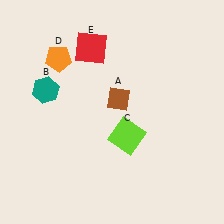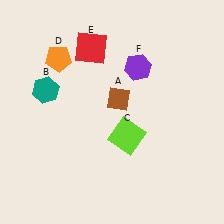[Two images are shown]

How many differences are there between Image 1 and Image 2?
There is 1 difference between the two images.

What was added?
A purple hexagon (F) was added in Image 2.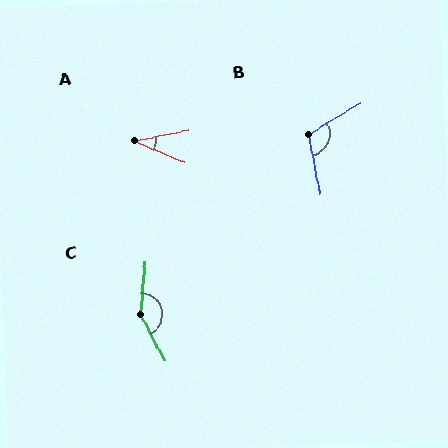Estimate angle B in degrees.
Approximately 110 degrees.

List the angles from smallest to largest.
A (35°), B (110°), C (147°).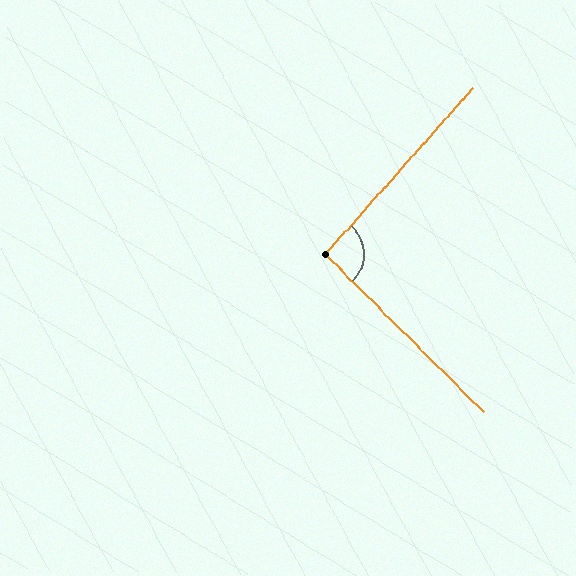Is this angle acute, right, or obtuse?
It is approximately a right angle.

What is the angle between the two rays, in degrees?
Approximately 93 degrees.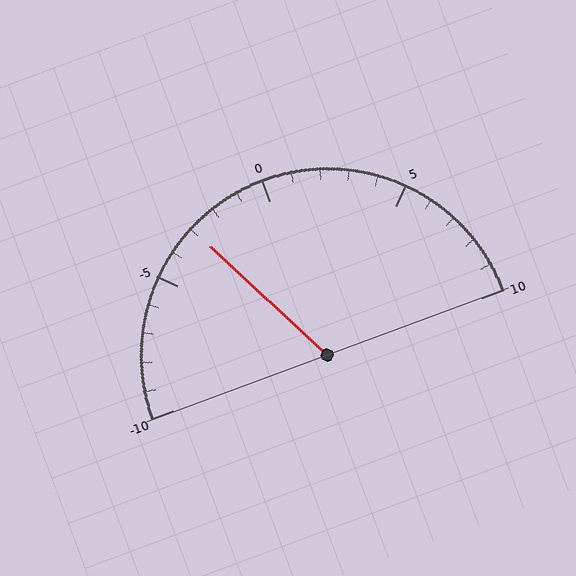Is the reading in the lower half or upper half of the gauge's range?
The reading is in the lower half of the range (-10 to 10).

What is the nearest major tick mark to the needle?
The nearest major tick mark is -5.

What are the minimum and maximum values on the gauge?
The gauge ranges from -10 to 10.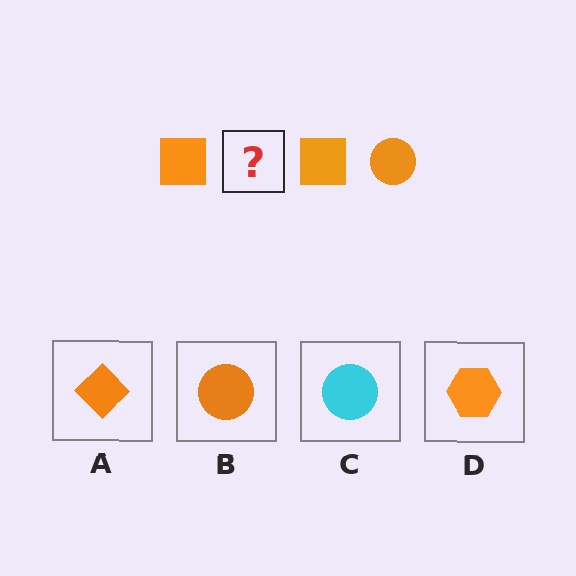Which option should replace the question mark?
Option B.